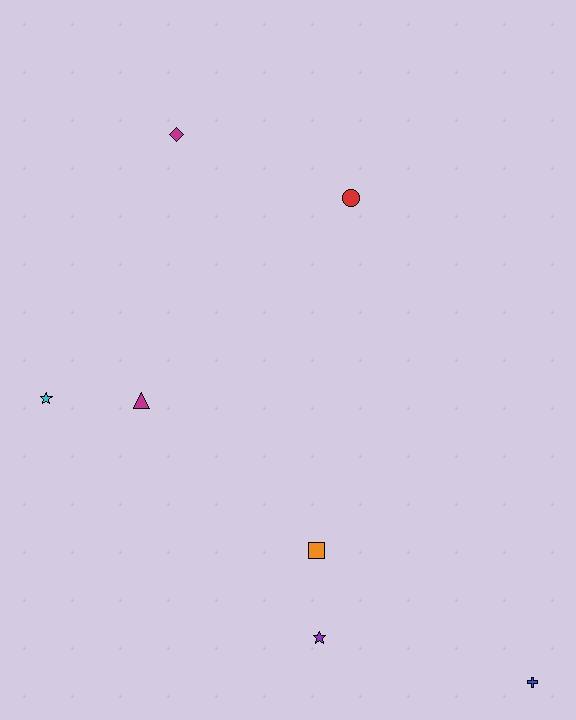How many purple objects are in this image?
There is 1 purple object.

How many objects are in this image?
There are 7 objects.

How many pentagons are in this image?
There are no pentagons.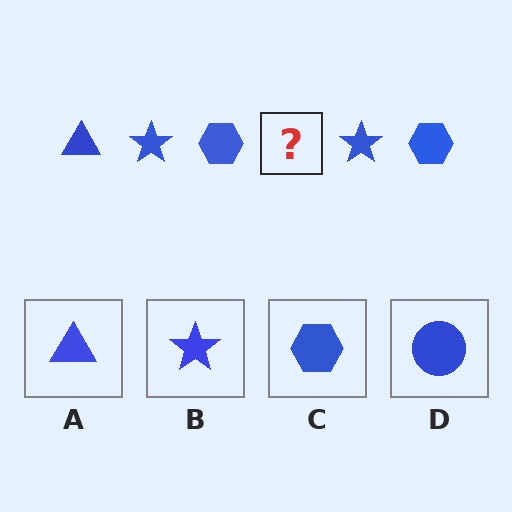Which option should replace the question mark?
Option A.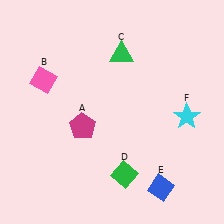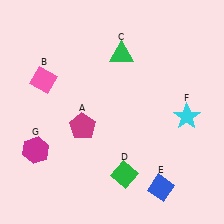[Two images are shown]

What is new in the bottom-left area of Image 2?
A magenta hexagon (G) was added in the bottom-left area of Image 2.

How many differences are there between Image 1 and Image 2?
There is 1 difference between the two images.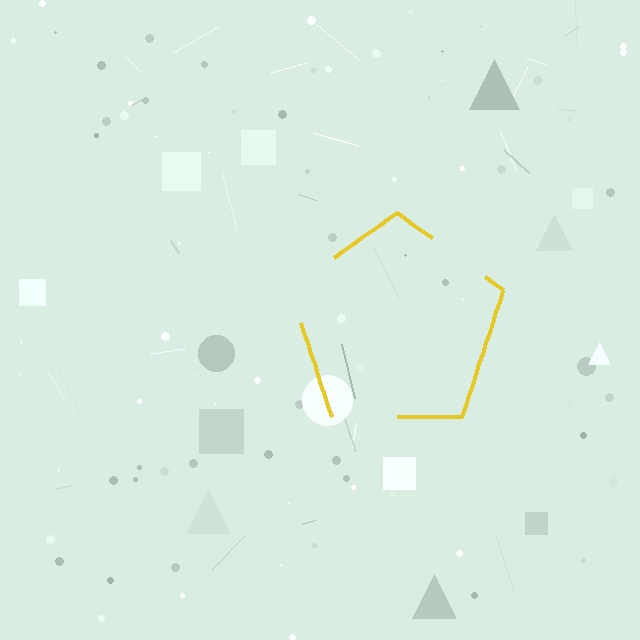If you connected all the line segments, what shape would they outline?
They would outline a pentagon.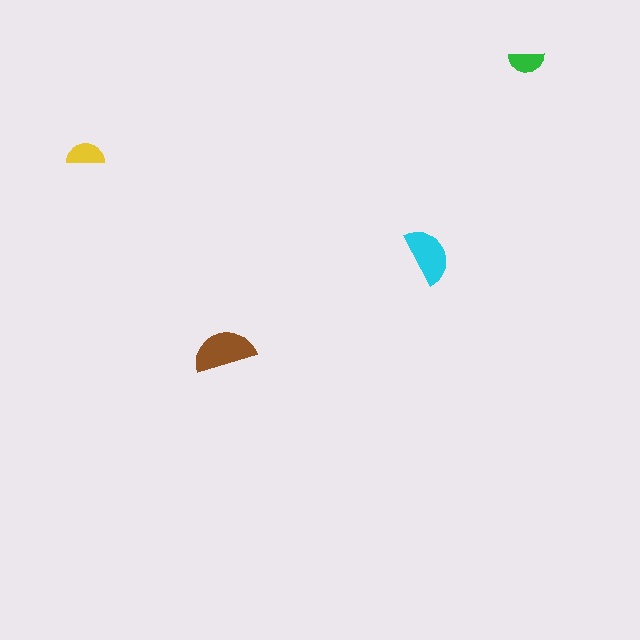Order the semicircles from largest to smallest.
the brown one, the cyan one, the yellow one, the green one.